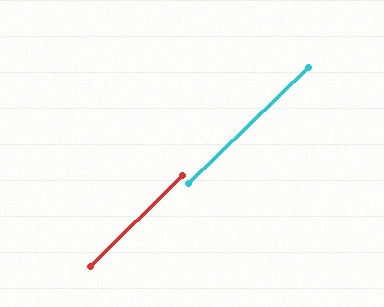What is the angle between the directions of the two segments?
Approximately 1 degree.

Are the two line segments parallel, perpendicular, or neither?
Parallel — their directions differ by only 0.8°.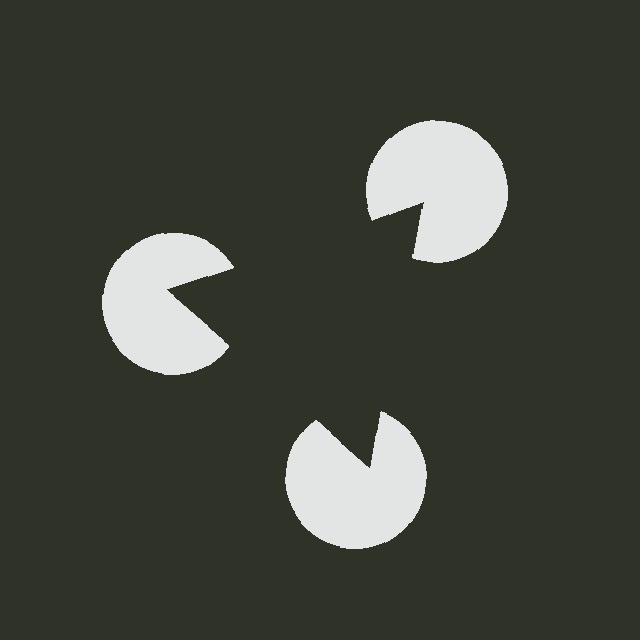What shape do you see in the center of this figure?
An illusory triangle — its edges are inferred from the aligned wedge cuts in the pac-man discs, not physically drawn.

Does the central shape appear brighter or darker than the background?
It typically appears slightly darker than the background, even though no actual brightness change is drawn.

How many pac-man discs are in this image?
There are 3 — one at each vertex of the illusory triangle.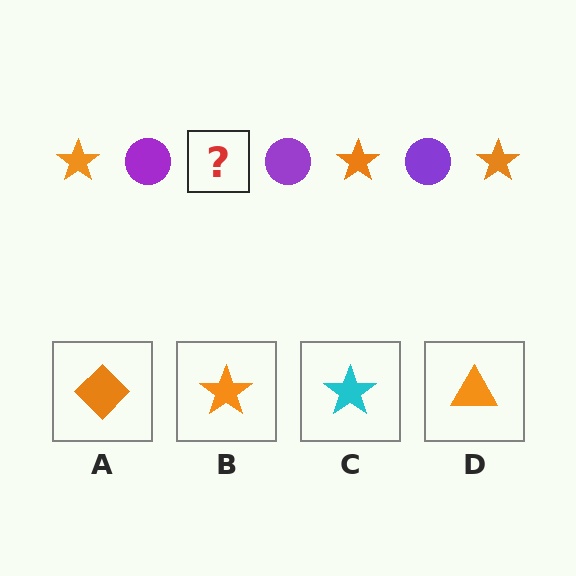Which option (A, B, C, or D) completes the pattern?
B.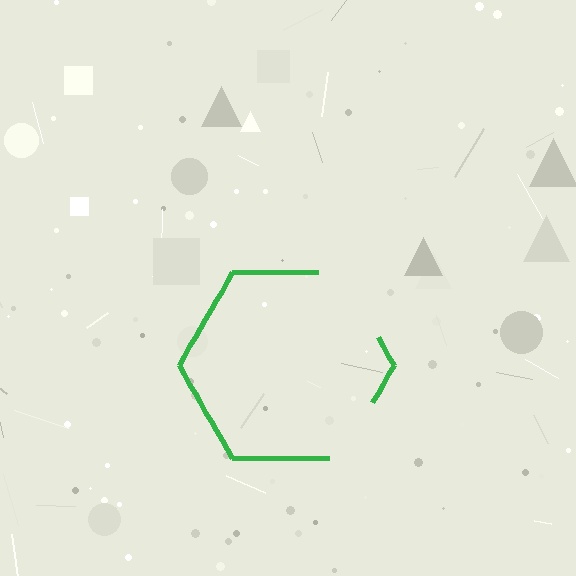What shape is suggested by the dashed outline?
The dashed outline suggests a hexagon.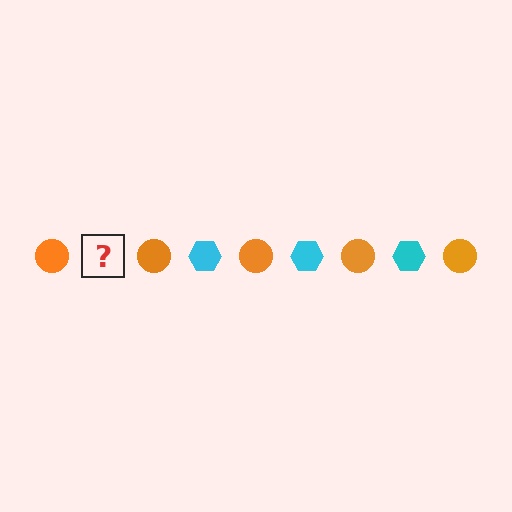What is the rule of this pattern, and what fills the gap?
The rule is that the pattern alternates between orange circle and cyan hexagon. The gap should be filled with a cyan hexagon.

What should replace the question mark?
The question mark should be replaced with a cyan hexagon.